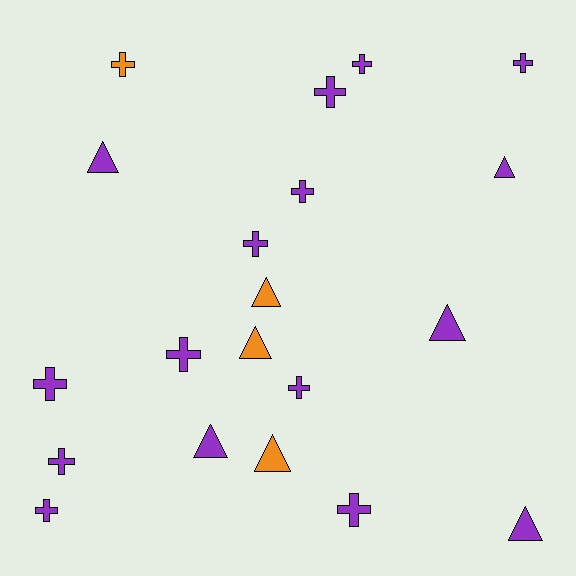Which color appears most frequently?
Purple, with 16 objects.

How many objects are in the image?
There are 20 objects.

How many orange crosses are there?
There is 1 orange cross.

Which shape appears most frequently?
Cross, with 12 objects.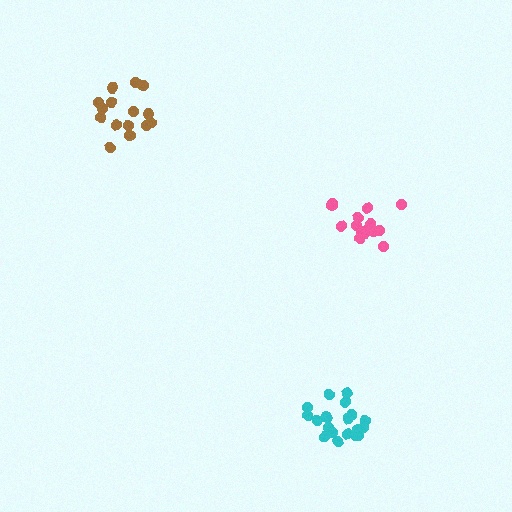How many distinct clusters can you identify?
There are 3 distinct clusters.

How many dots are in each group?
Group 1: 16 dots, Group 2: 17 dots, Group 3: 19 dots (52 total).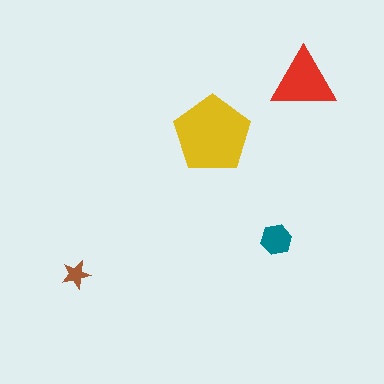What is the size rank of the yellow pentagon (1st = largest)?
1st.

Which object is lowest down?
The brown star is bottommost.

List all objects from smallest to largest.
The brown star, the teal hexagon, the red triangle, the yellow pentagon.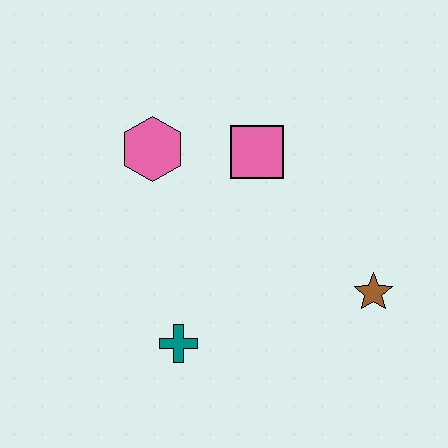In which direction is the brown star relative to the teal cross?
The brown star is to the right of the teal cross.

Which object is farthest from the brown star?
The pink hexagon is farthest from the brown star.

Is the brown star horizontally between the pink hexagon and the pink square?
No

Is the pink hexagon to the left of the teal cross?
Yes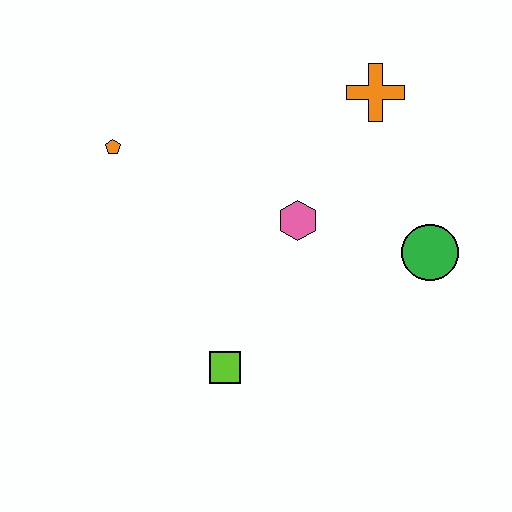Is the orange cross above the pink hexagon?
Yes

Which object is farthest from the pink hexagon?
The orange pentagon is farthest from the pink hexagon.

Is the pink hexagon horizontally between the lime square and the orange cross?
Yes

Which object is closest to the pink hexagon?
The green circle is closest to the pink hexagon.